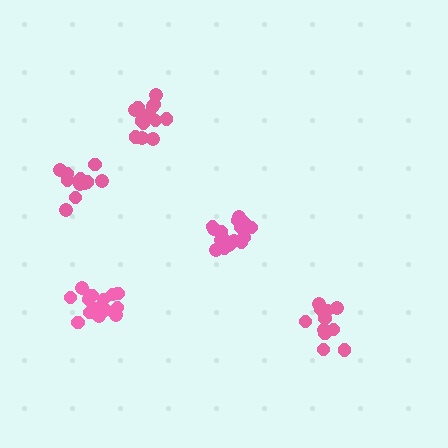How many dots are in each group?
Group 1: 15 dots, Group 2: 14 dots, Group 3: 16 dots, Group 4: 12 dots, Group 5: 11 dots (68 total).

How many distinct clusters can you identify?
There are 5 distinct clusters.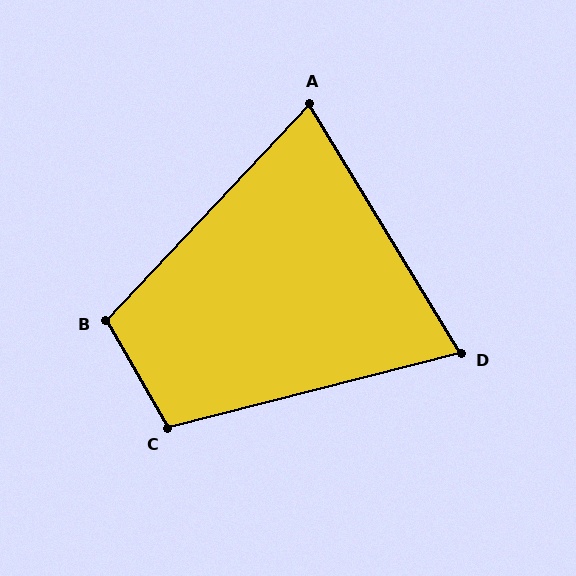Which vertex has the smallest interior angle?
D, at approximately 73 degrees.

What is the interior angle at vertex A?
Approximately 75 degrees (acute).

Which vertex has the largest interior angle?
B, at approximately 107 degrees.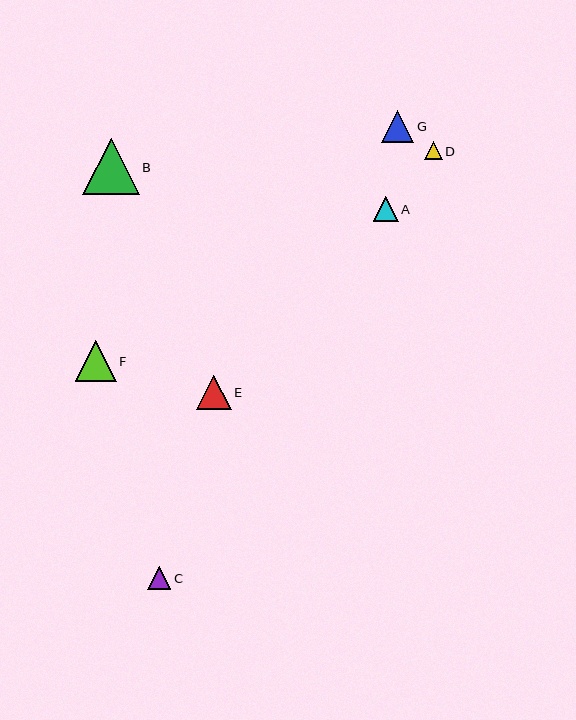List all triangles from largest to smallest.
From largest to smallest: B, F, E, G, A, C, D.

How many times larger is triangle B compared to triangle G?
Triangle B is approximately 1.8 times the size of triangle G.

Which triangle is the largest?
Triangle B is the largest with a size of approximately 57 pixels.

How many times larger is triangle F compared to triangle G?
Triangle F is approximately 1.3 times the size of triangle G.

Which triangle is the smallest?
Triangle D is the smallest with a size of approximately 18 pixels.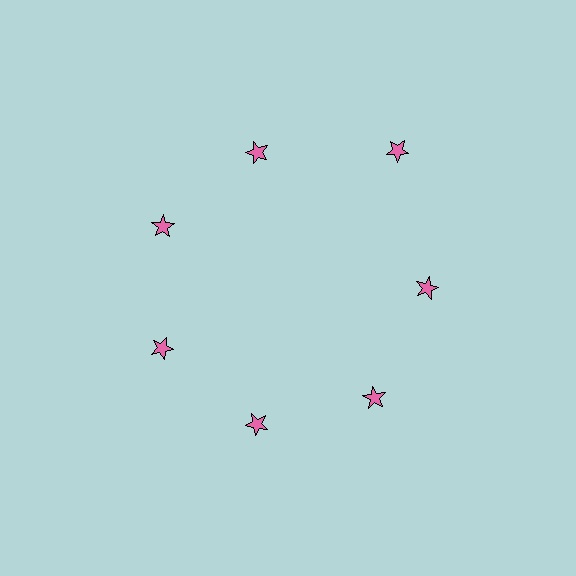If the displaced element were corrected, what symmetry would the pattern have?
It would have 7-fold rotational symmetry — the pattern would map onto itself every 51 degrees.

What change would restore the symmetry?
The symmetry would be restored by moving it inward, back onto the ring so that all 7 stars sit at equal angles and equal distance from the center.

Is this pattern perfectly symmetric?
No. The 7 pink stars are arranged in a ring, but one element near the 1 o'clock position is pushed outward from the center, breaking the 7-fold rotational symmetry.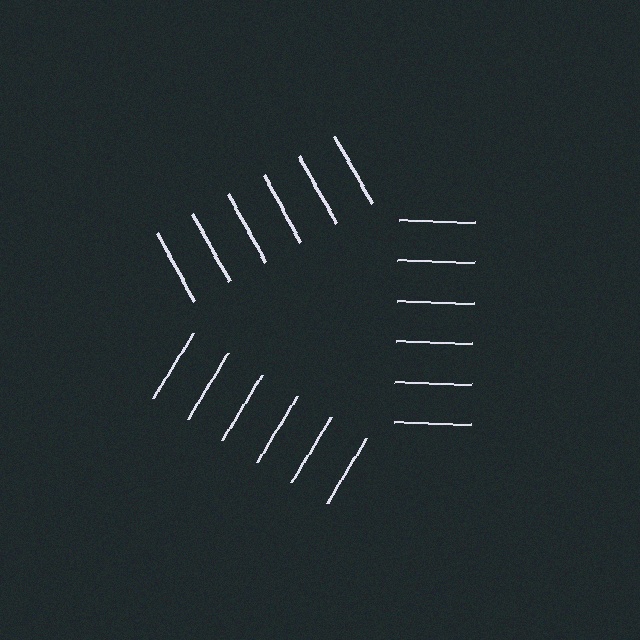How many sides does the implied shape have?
3 sides — the line-ends trace a triangle.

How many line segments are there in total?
18 — 6 along each of the 3 edges.